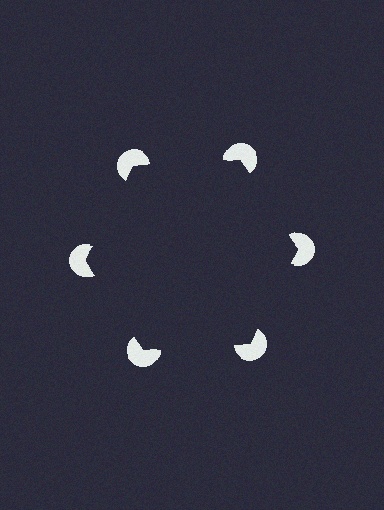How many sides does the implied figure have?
6 sides.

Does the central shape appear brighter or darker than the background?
It typically appears slightly darker than the background, even though no actual brightness change is drawn.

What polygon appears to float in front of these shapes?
An illusory hexagon — its edges are inferred from the aligned wedge cuts in the pac-man discs, not physically drawn.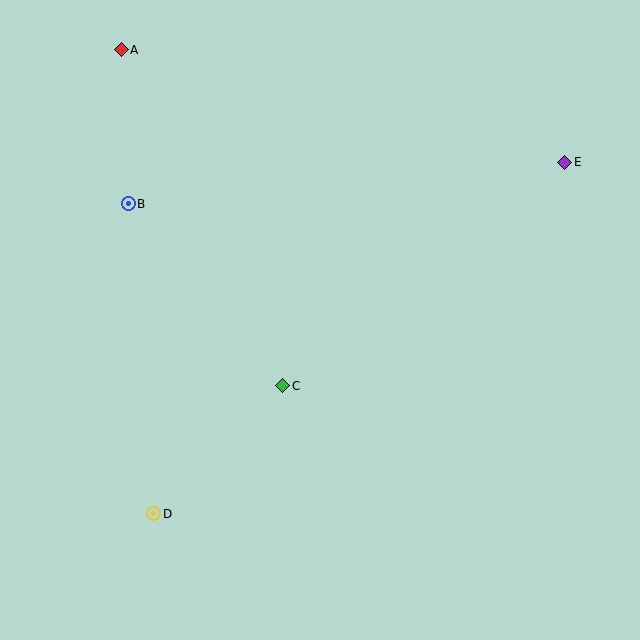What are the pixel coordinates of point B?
Point B is at (128, 204).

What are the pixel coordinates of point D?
Point D is at (154, 514).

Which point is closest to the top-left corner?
Point A is closest to the top-left corner.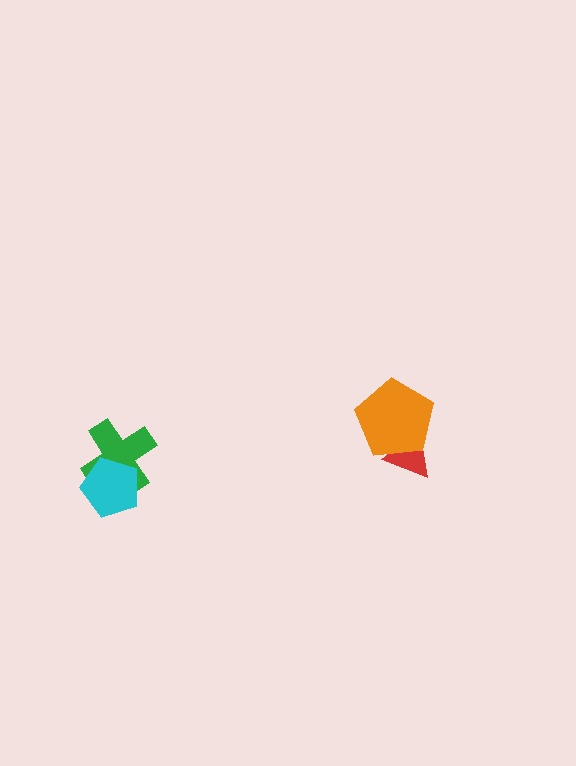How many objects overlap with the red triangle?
1 object overlaps with the red triangle.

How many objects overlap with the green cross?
1 object overlaps with the green cross.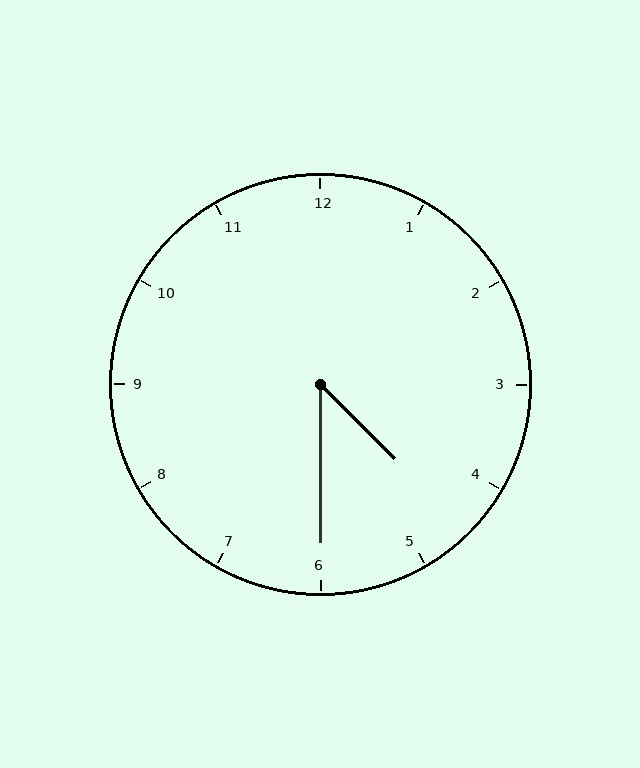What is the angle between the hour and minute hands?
Approximately 45 degrees.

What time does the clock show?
4:30.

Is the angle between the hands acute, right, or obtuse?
It is acute.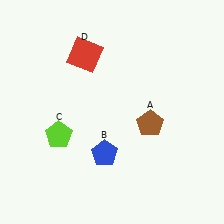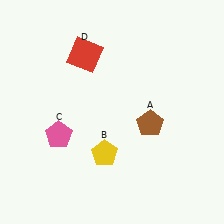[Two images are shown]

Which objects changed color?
B changed from blue to yellow. C changed from lime to pink.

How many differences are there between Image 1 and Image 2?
There are 2 differences between the two images.